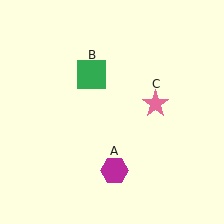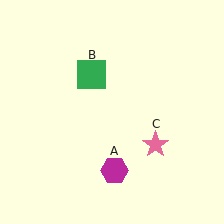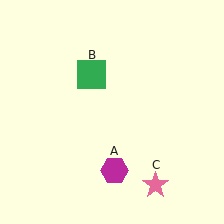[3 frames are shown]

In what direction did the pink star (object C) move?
The pink star (object C) moved down.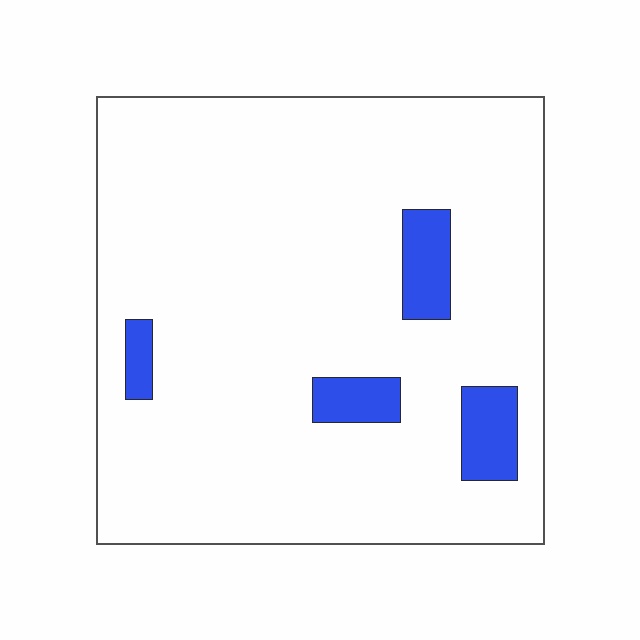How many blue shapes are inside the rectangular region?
4.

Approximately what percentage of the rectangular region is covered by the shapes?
Approximately 10%.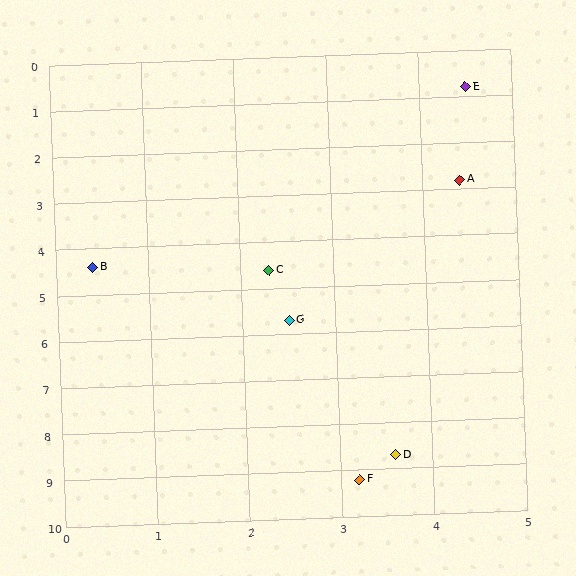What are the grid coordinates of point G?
Point G is at approximately (2.5, 5.7).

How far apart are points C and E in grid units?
Points C and E are about 4.4 grid units apart.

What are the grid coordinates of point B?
Point B is at approximately (0.4, 4.4).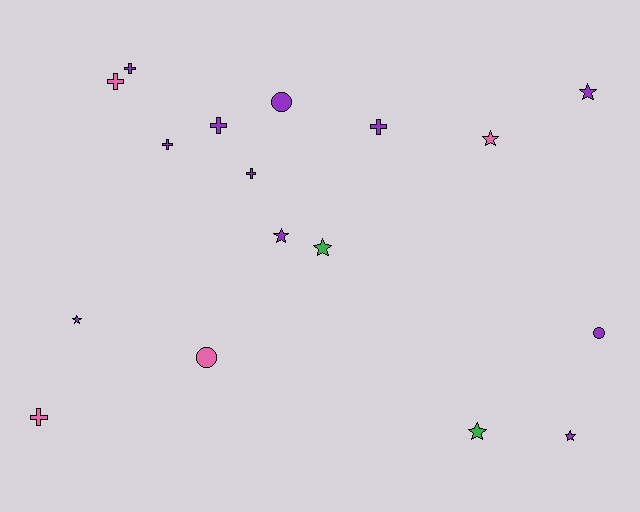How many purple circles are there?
There are 2 purple circles.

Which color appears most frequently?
Purple, with 11 objects.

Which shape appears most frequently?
Cross, with 7 objects.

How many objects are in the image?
There are 17 objects.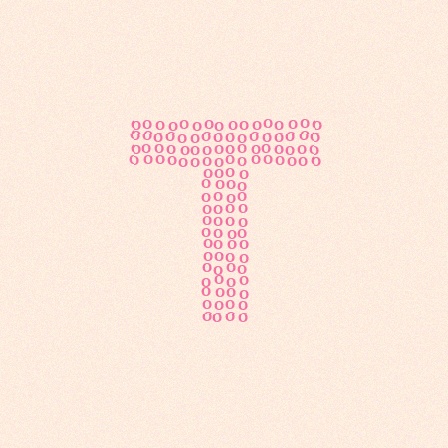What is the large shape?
The large shape is the letter T.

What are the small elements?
The small elements are letter O's.